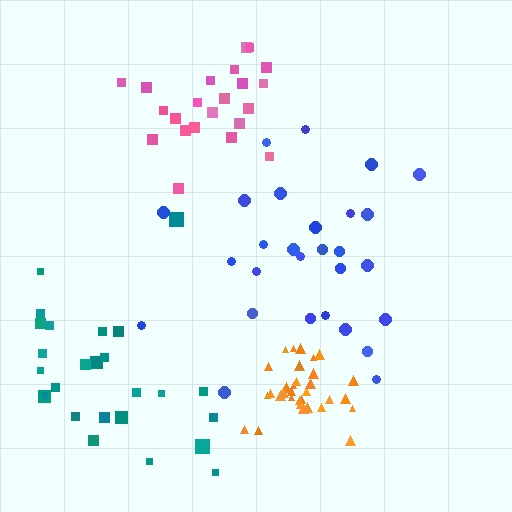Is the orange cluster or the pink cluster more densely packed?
Orange.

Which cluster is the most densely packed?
Orange.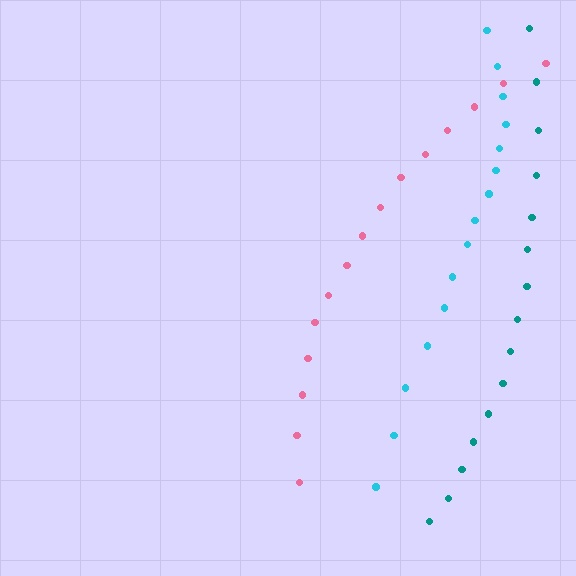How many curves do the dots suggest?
There are 3 distinct paths.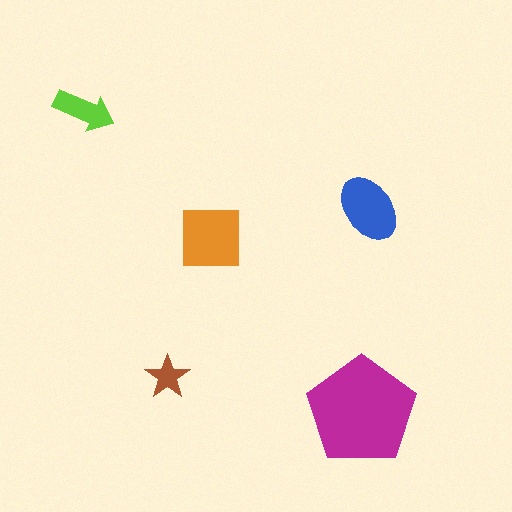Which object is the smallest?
The brown star.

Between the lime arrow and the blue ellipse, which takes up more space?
The blue ellipse.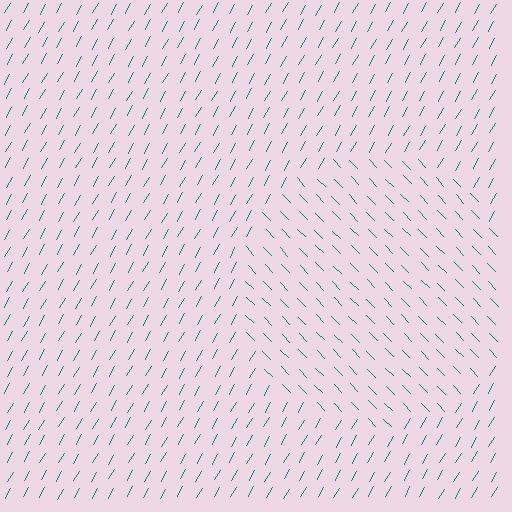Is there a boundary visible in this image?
Yes, there is a texture boundary formed by a change in line orientation.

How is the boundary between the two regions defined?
The boundary is defined purely by a change in line orientation (approximately 74 degrees difference). All lines are the same color and thickness.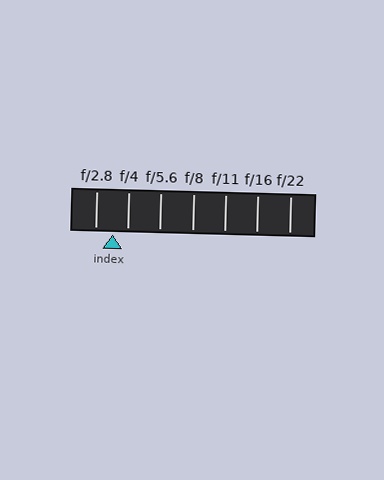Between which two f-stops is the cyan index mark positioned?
The index mark is between f/2.8 and f/4.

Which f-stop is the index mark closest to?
The index mark is closest to f/4.